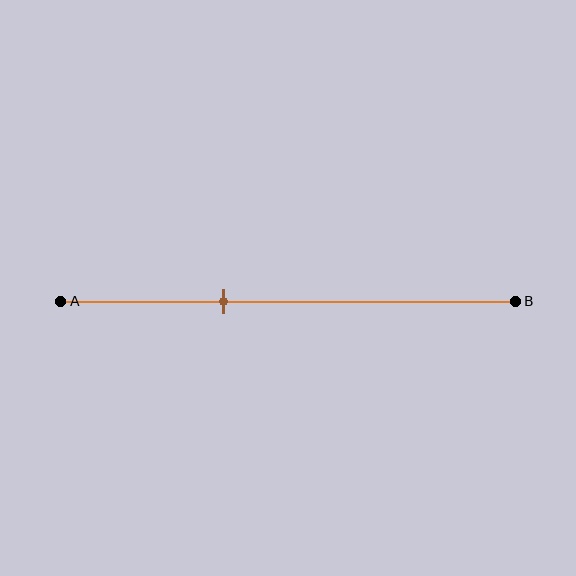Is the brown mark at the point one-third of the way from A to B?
Yes, the mark is approximately at the one-third point.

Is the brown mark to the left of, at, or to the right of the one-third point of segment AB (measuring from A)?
The brown mark is approximately at the one-third point of segment AB.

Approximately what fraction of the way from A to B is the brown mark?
The brown mark is approximately 35% of the way from A to B.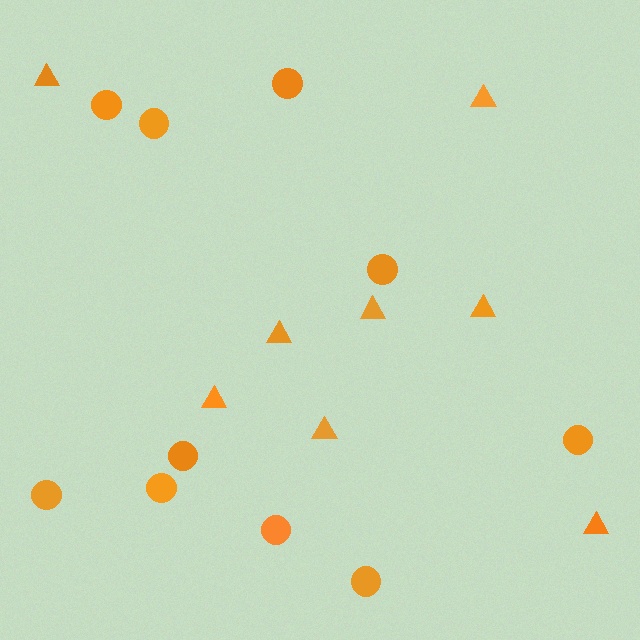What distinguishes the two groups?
There are 2 groups: one group of triangles (8) and one group of circles (10).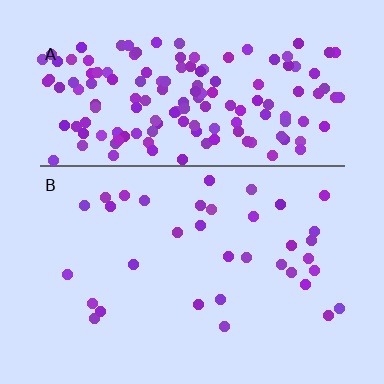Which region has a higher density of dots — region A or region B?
A (the top).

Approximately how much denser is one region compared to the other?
Approximately 4.6× — region A over region B.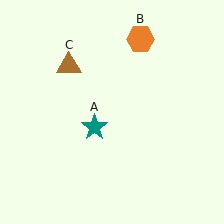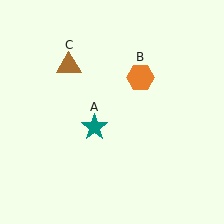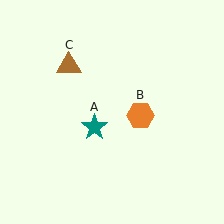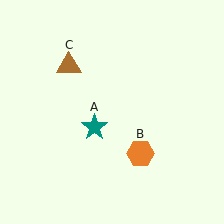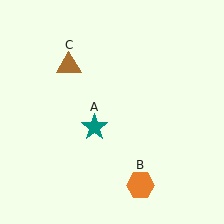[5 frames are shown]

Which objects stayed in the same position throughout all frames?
Teal star (object A) and brown triangle (object C) remained stationary.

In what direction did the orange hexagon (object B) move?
The orange hexagon (object B) moved down.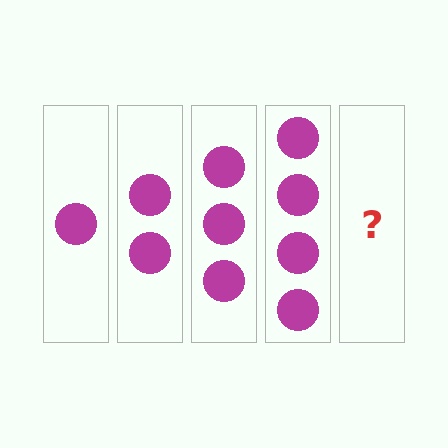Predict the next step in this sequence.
The next step is 5 circles.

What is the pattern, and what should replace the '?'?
The pattern is that each step adds one more circle. The '?' should be 5 circles.